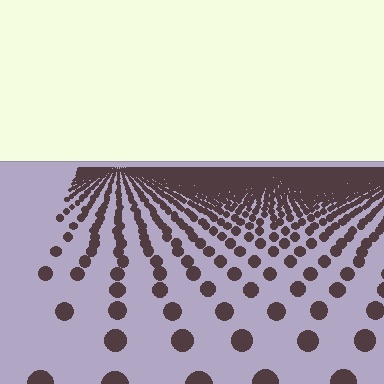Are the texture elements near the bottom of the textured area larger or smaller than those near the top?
Larger. Near the bottom, elements are closer to the viewer and appear at a bigger on-screen size.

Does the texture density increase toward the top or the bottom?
Density increases toward the top.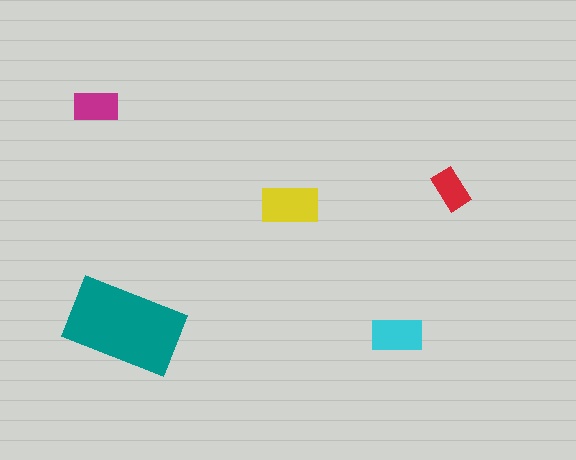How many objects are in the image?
There are 5 objects in the image.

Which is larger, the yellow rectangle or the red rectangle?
The yellow one.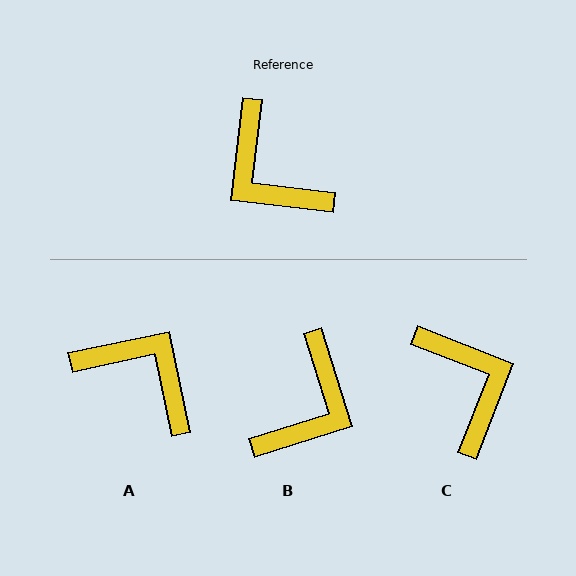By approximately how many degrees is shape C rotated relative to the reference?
Approximately 166 degrees counter-clockwise.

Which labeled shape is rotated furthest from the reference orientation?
C, about 166 degrees away.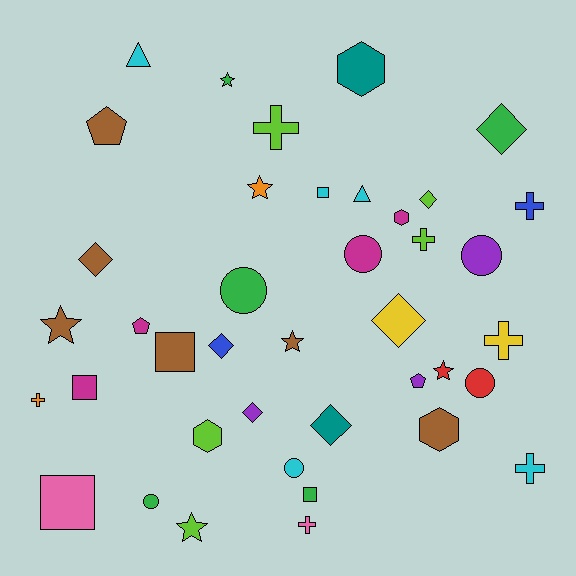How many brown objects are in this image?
There are 6 brown objects.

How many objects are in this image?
There are 40 objects.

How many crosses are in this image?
There are 7 crosses.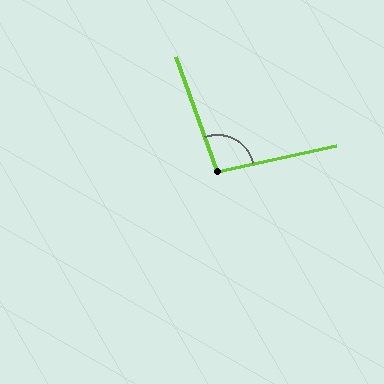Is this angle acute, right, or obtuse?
It is obtuse.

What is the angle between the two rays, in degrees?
Approximately 98 degrees.